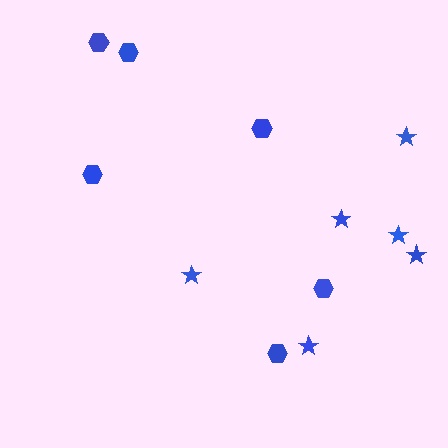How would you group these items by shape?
There are 2 groups: one group of stars (6) and one group of hexagons (6).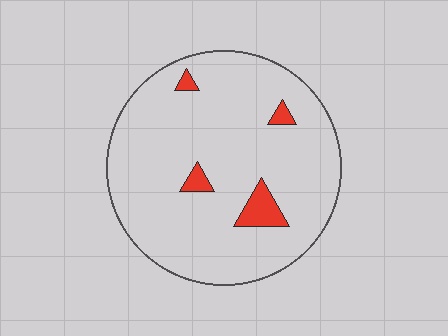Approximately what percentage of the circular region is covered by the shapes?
Approximately 5%.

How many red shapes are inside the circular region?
4.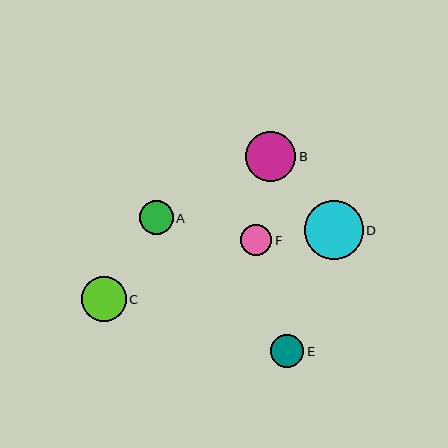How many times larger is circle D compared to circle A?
Circle D is approximately 1.7 times the size of circle A.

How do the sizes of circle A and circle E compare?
Circle A and circle E are approximately the same size.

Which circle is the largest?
Circle D is the largest with a size of approximately 59 pixels.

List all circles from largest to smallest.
From largest to smallest: D, B, C, A, E, F.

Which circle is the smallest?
Circle F is the smallest with a size of approximately 31 pixels.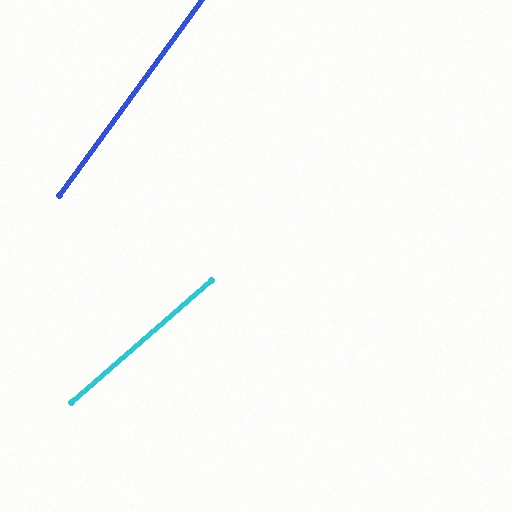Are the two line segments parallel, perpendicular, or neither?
Neither parallel nor perpendicular — they differ by about 13°.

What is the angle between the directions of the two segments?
Approximately 13 degrees.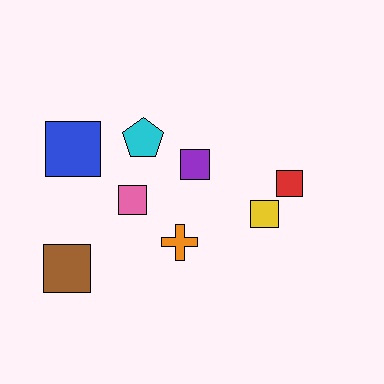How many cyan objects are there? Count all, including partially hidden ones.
There is 1 cyan object.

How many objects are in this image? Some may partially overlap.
There are 8 objects.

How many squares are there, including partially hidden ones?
There are 6 squares.